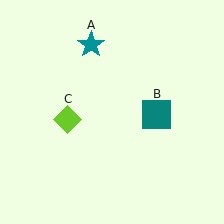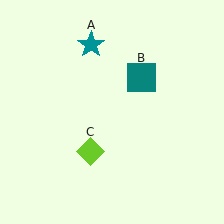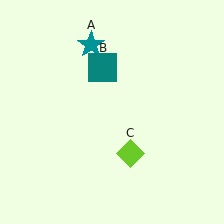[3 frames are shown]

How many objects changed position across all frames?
2 objects changed position: teal square (object B), lime diamond (object C).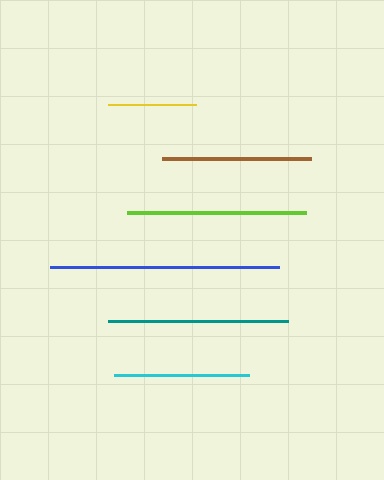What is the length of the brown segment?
The brown segment is approximately 148 pixels long.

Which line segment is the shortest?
The yellow line is the shortest at approximately 88 pixels.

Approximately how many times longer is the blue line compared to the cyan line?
The blue line is approximately 1.7 times the length of the cyan line.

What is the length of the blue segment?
The blue segment is approximately 229 pixels long.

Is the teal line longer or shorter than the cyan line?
The teal line is longer than the cyan line.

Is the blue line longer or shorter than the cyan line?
The blue line is longer than the cyan line.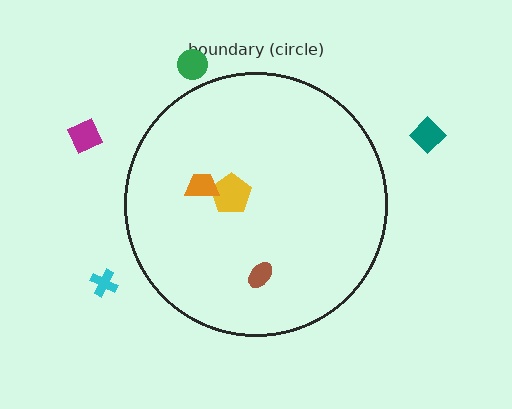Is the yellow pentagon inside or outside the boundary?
Inside.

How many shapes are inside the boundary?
3 inside, 4 outside.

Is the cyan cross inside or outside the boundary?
Outside.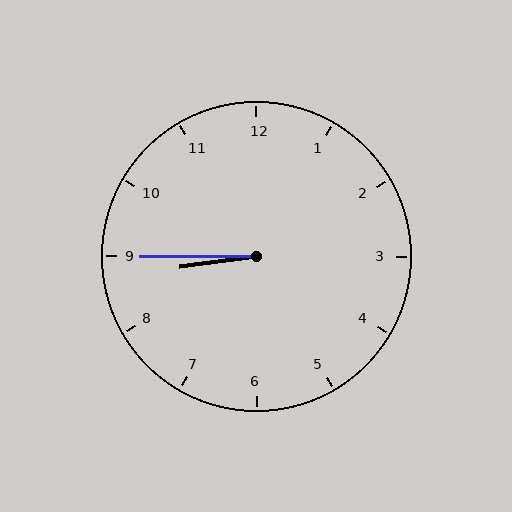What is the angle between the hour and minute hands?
Approximately 8 degrees.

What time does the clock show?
8:45.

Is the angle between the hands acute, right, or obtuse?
It is acute.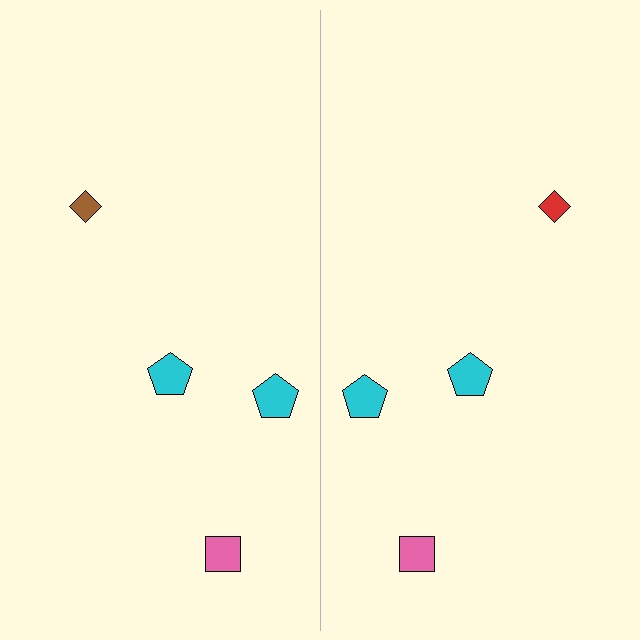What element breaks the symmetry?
The red diamond on the right side breaks the symmetry — its mirror counterpart is brown.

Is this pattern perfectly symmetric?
No, the pattern is not perfectly symmetric. The red diamond on the right side breaks the symmetry — its mirror counterpart is brown.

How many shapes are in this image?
There are 8 shapes in this image.